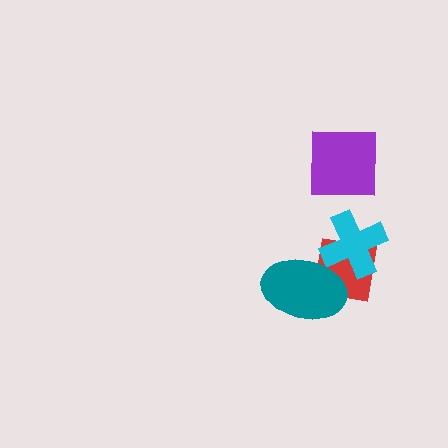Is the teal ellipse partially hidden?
No, no other shape covers it.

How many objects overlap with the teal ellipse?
2 objects overlap with the teal ellipse.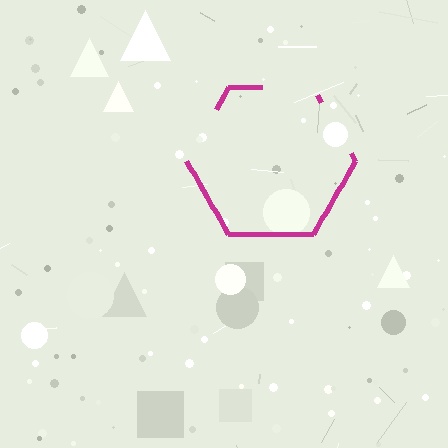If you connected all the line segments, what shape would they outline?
They would outline a hexagon.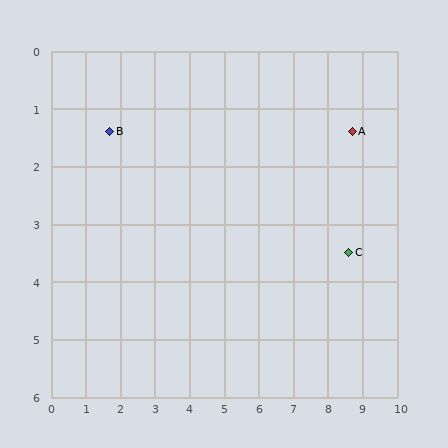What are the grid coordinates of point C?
Point C is at approximately (8.6, 3.5).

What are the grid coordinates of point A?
Point A is at approximately (8.7, 1.4).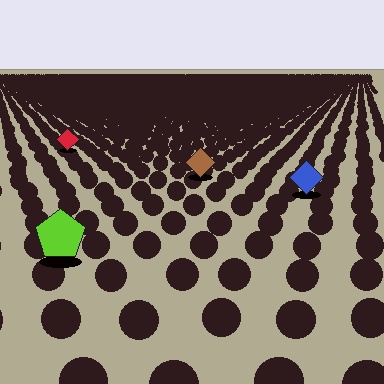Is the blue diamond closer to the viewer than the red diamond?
Yes. The blue diamond is closer — you can tell from the texture gradient: the ground texture is coarser near it.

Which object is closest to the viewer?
The lime pentagon is closest. The texture marks near it are larger and more spread out.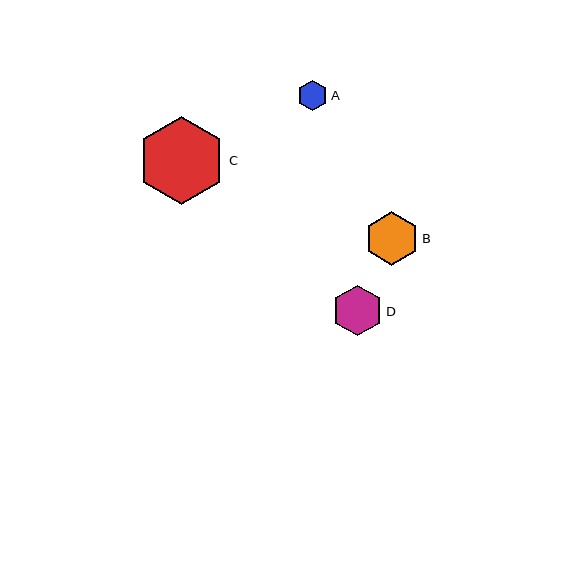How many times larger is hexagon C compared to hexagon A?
Hexagon C is approximately 2.9 times the size of hexagon A.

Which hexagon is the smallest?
Hexagon A is the smallest with a size of approximately 31 pixels.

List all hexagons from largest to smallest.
From largest to smallest: C, B, D, A.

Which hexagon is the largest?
Hexagon C is the largest with a size of approximately 88 pixels.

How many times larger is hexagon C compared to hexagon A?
Hexagon C is approximately 2.9 times the size of hexagon A.